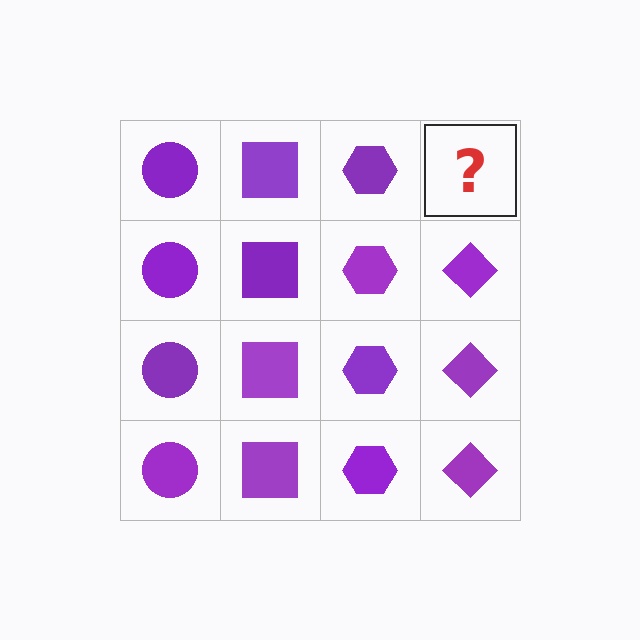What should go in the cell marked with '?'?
The missing cell should contain a purple diamond.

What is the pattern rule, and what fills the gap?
The rule is that each column has a consistent shape. The gap should be filled with a purple diamond.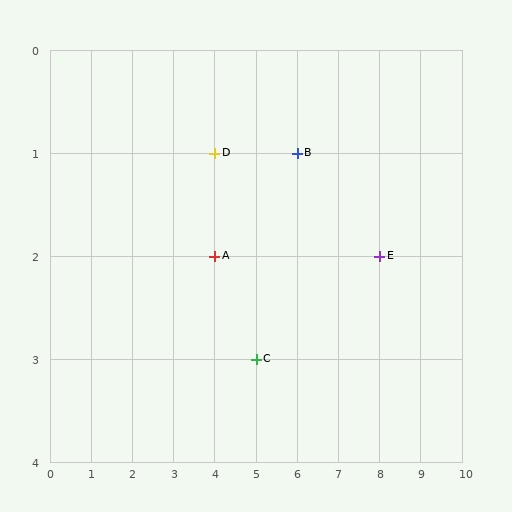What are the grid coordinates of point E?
Point E is at grid coordinates (8, 2).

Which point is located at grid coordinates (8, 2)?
Point E is at (8, 2).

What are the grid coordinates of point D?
Point D is at grid coordinates (4, 1).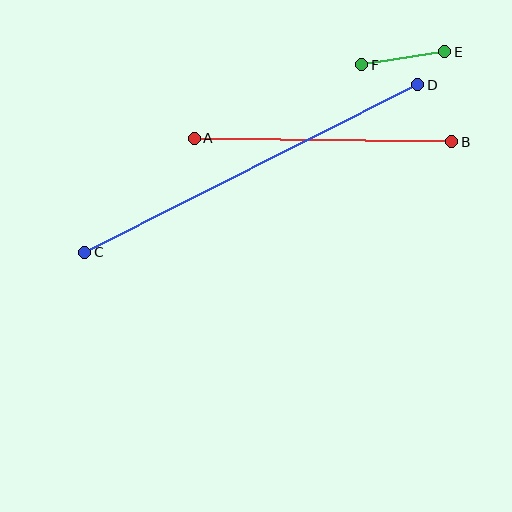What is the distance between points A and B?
The distance is approximately 257 pixels.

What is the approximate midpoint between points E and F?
The midpoint is at approximately (403, 58) pixels.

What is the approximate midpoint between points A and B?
The midpoint is at approximately (323, 140) pixels.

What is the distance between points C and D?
The distance is approximately 373 pixels.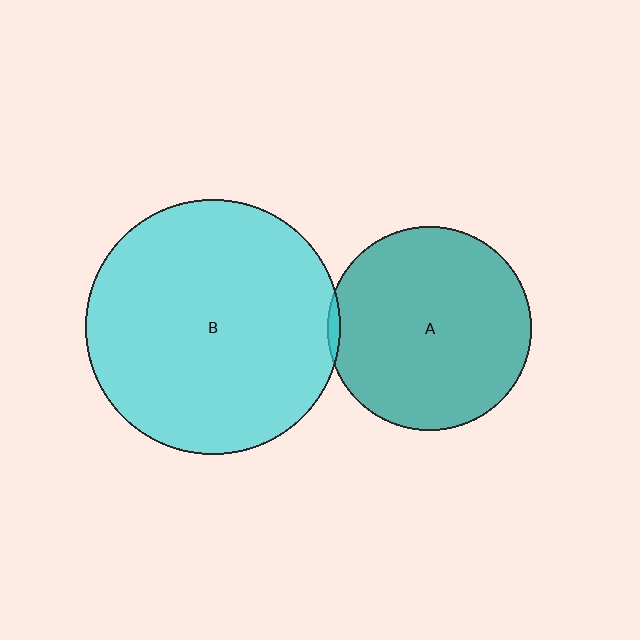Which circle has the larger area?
Circle B (cyan).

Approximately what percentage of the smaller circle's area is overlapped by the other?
Approximately 5%.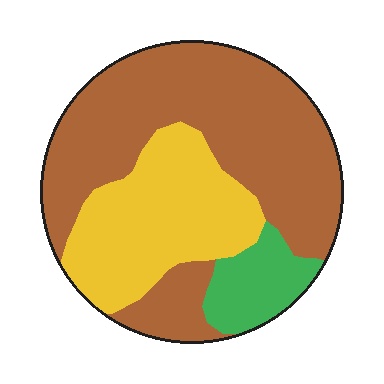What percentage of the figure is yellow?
Yellow covers around 30% of the figure.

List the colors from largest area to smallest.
From largest to smallest: brown, yellow, green.